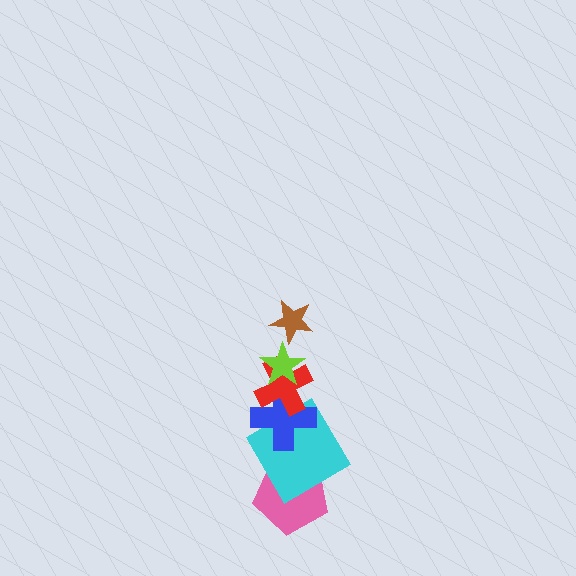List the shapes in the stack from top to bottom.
From top to bottom: the brown star, the lime star, the red cross, the blue cross, the cyan diamond, the pink pentagon.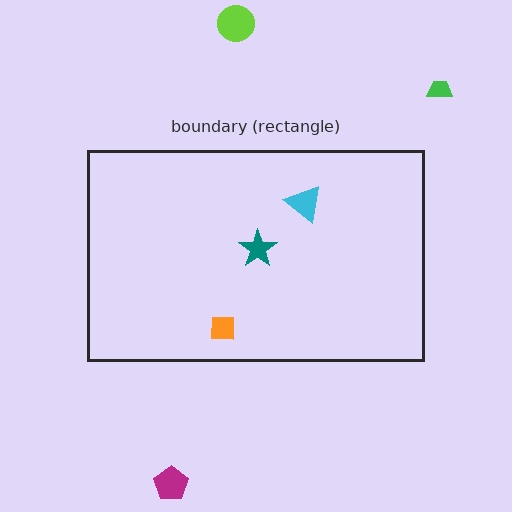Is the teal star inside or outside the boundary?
Inside.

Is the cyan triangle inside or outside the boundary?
Inside.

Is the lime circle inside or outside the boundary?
Outside.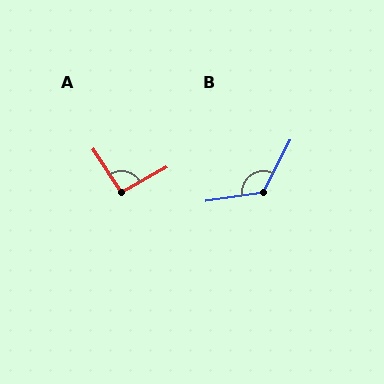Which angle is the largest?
B, at approximately 125 degrees.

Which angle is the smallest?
A, at approximately 94 degrees.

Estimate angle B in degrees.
Approximately 125 degrees.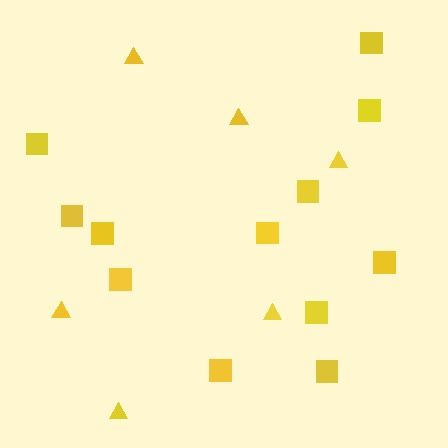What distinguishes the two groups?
There are 2 groups: one group of squares (12) and one group of triangles (6).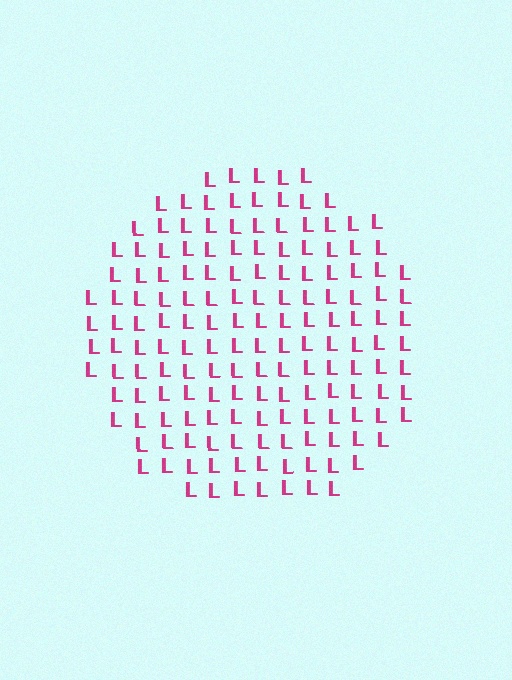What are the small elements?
The small elements are letter L's.